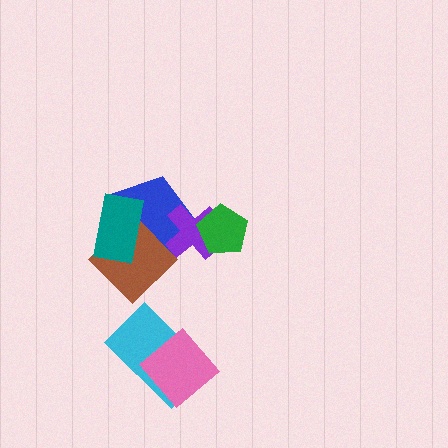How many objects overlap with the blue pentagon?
3 objects overlap with the blue pentagon.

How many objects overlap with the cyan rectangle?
1 object overlaps with the cyan rectangle.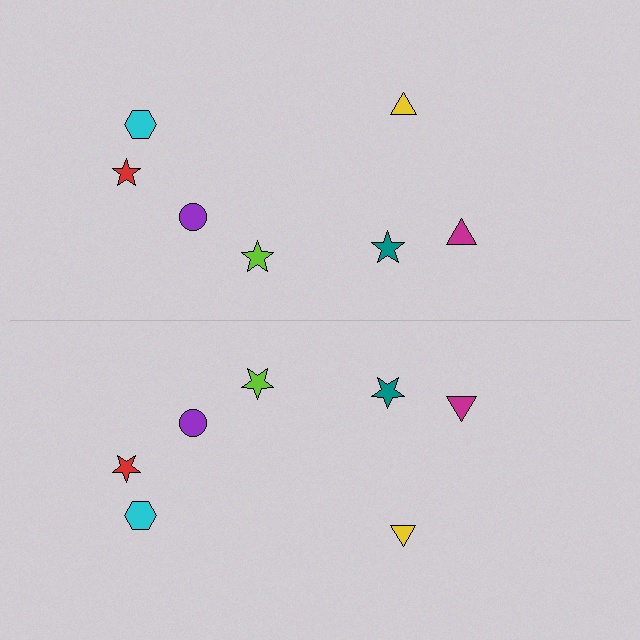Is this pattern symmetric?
Yes, this pattern has bilateral (reflection) symmetry.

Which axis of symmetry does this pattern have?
The pattern has a horizontal axis of symmetry running through the center of the image.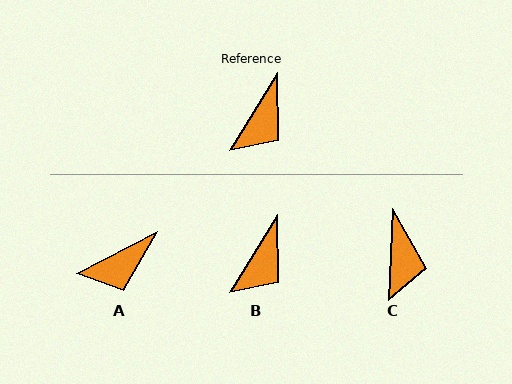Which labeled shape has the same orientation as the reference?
B.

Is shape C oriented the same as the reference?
No, it is off by about 28 degrees.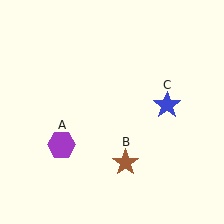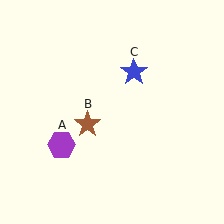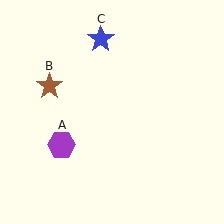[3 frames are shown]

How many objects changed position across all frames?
2 objects changed position: brown star (object B), blue star (object C).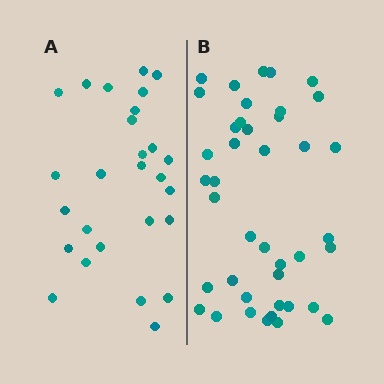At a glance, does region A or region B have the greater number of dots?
Region B (the right region) has more dots.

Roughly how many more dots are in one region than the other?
Region B has approximately 15 more dots than region A.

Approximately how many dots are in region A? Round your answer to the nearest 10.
About 30 dots. (The exact count is 27, which rounds to 30.)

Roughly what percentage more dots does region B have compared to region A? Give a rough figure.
About 50% more.